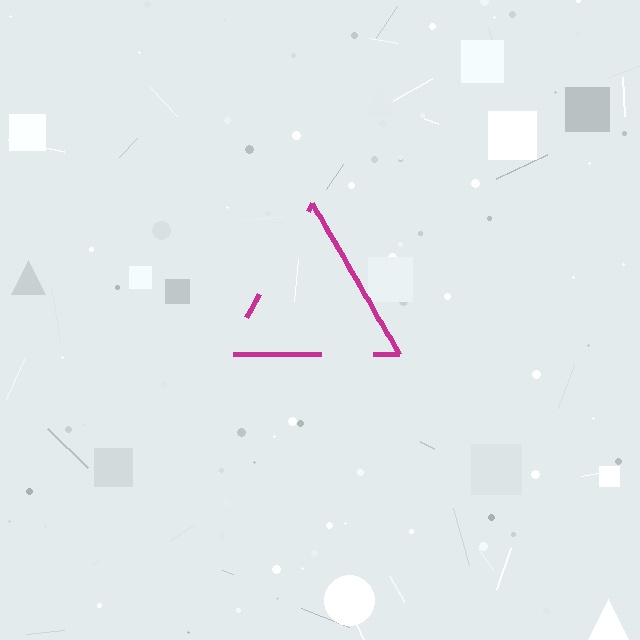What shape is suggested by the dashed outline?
The dashed outline suggests a triangle.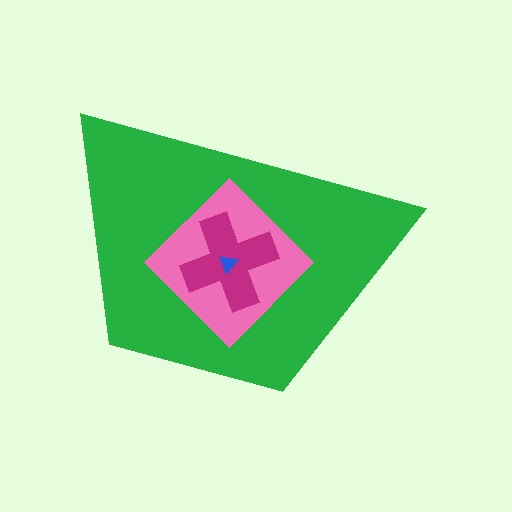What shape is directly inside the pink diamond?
The magenta cross.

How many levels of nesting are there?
4.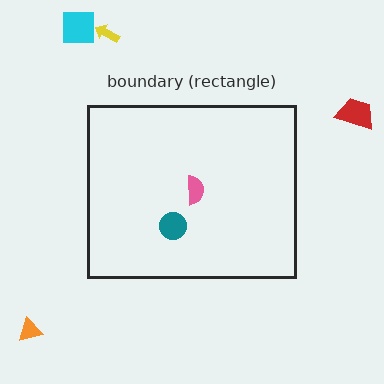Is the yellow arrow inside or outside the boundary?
Outside.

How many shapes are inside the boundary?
2 inside, 4 outside.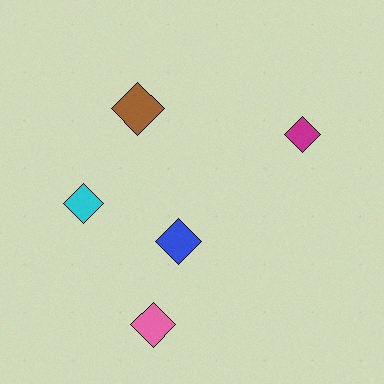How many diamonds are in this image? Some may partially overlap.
There are 5 diamonds.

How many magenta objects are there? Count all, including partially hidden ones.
There is 1 magenta object.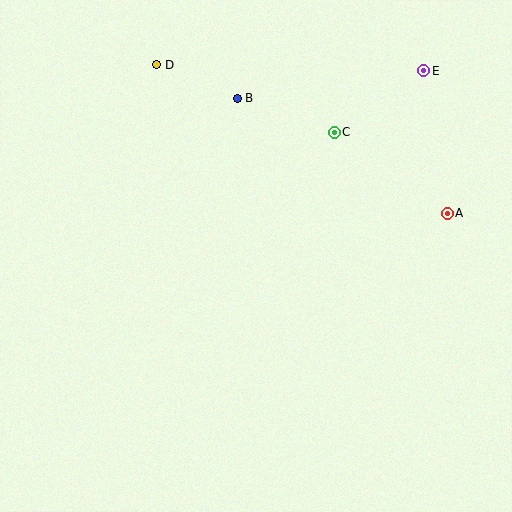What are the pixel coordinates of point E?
Point E is at (424, 70).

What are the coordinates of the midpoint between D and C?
The midpoint between D and C is at (245, 98).